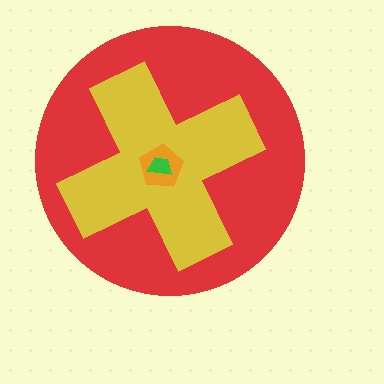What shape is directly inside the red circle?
The yellow cross.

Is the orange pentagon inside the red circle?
Yes.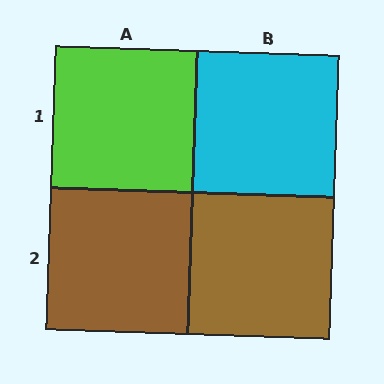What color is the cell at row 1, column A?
Lime.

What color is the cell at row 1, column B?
Cyan.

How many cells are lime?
1 cell is lime.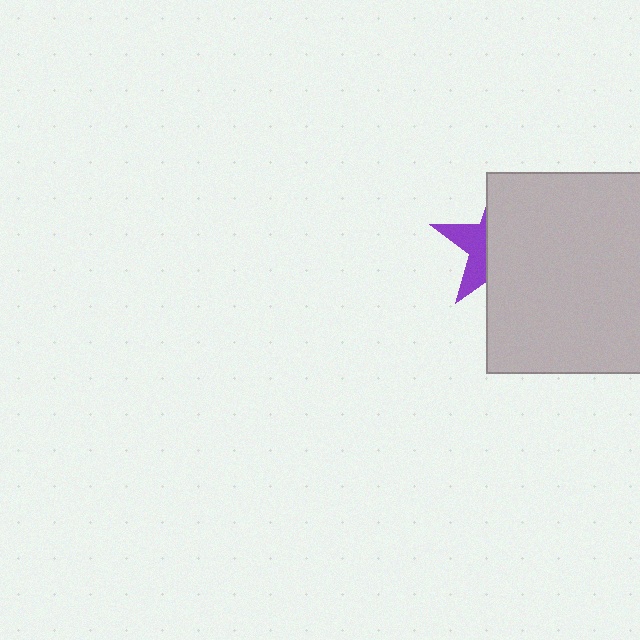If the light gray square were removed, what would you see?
You would see the complete purple star.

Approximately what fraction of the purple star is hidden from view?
Roughly 66% of the purple star is hidden behind the light gray square.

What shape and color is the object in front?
The object in front is a light gray square.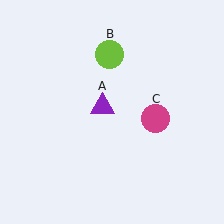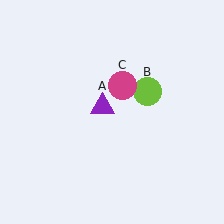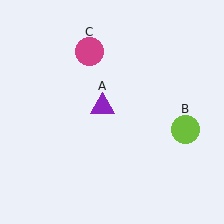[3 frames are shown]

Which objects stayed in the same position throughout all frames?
Purple triangle (object A) remained stationary.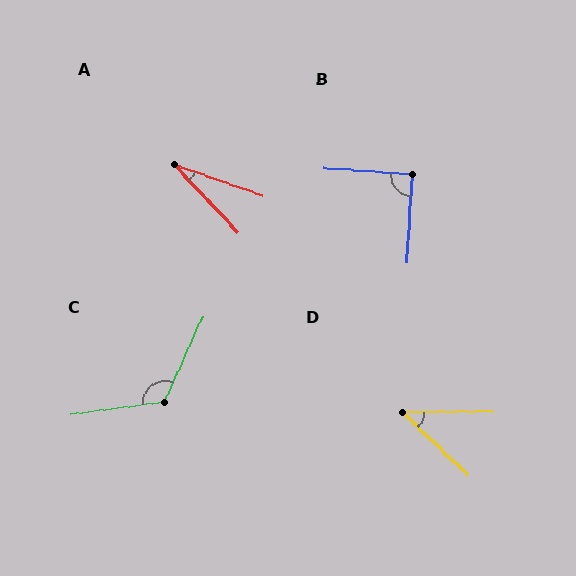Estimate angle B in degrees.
Approximately 91 degrees.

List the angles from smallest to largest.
A (27°), D (44°), B (91°), C (122°).